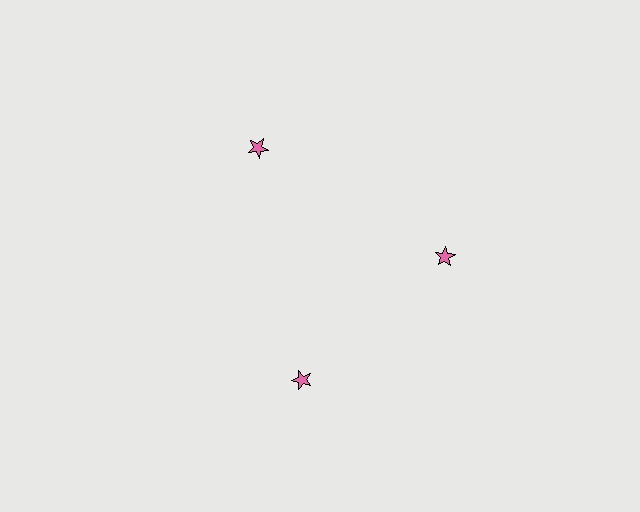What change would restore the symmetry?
The symmetry would be restored by rotating it back into even spacing with its neighbors so that all 3 stars sit at equal angles and equal distance from the center.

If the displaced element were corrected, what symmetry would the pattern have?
It would have 3-fold rotational symmetry — the pattern would map onto itself every 120 degrees.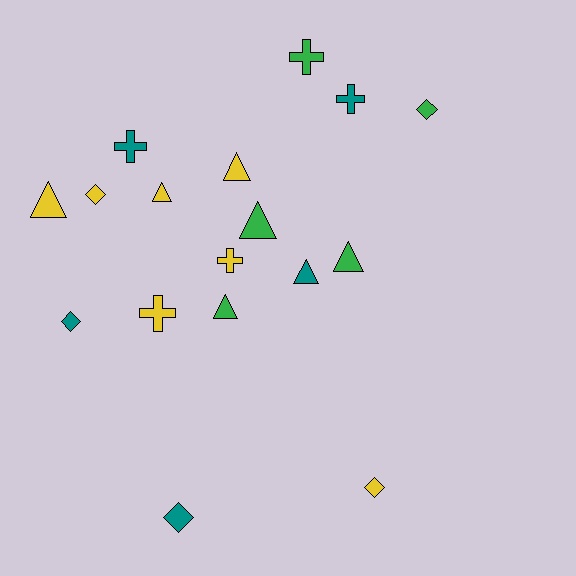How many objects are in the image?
There are 17 objects.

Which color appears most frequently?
Yellow, with 7 objects.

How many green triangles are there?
There are 3 green triangles.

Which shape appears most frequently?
Triangle, with 7 objects.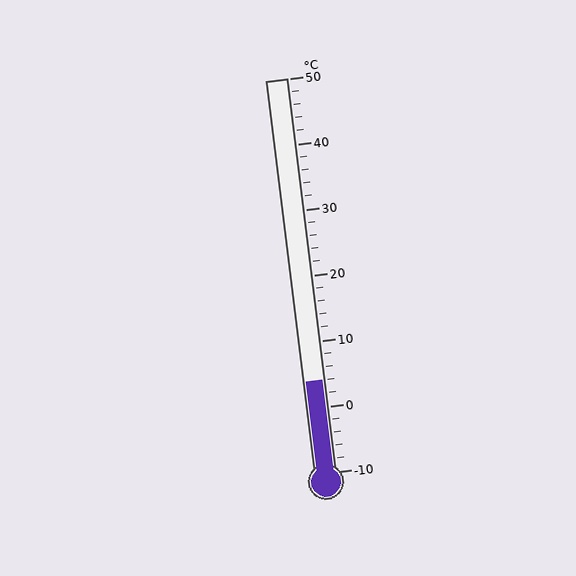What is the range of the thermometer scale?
The thermometer scale ranges from -10°C to 50°C.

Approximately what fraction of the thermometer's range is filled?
The thermometer is filled to approximately 25% of its range.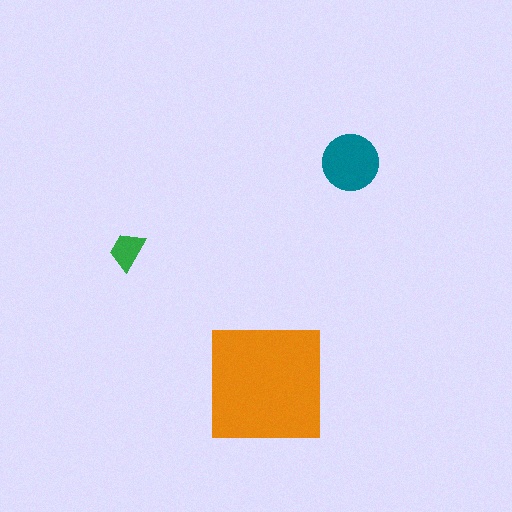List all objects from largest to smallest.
The orange square, the teal circle, the green trapezoid.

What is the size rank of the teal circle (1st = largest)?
2nd.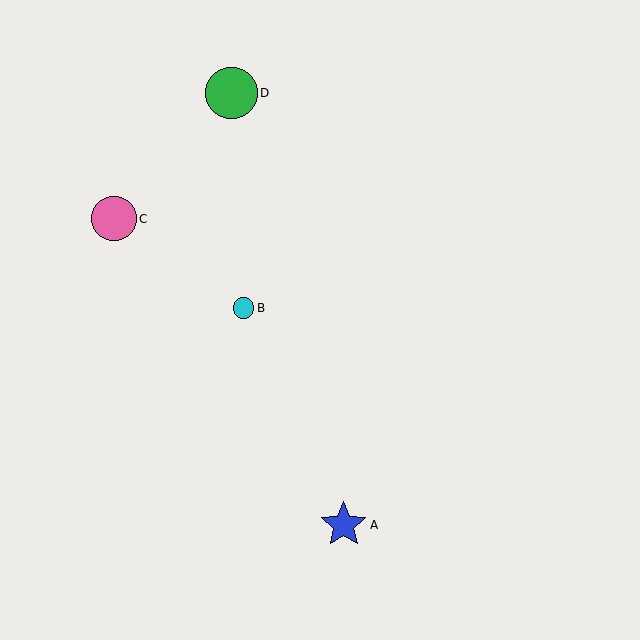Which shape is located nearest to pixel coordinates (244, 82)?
The green circle (labeled D) at (231, 93) is nearest to that location.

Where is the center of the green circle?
The center of the green circle is at (231, 93).